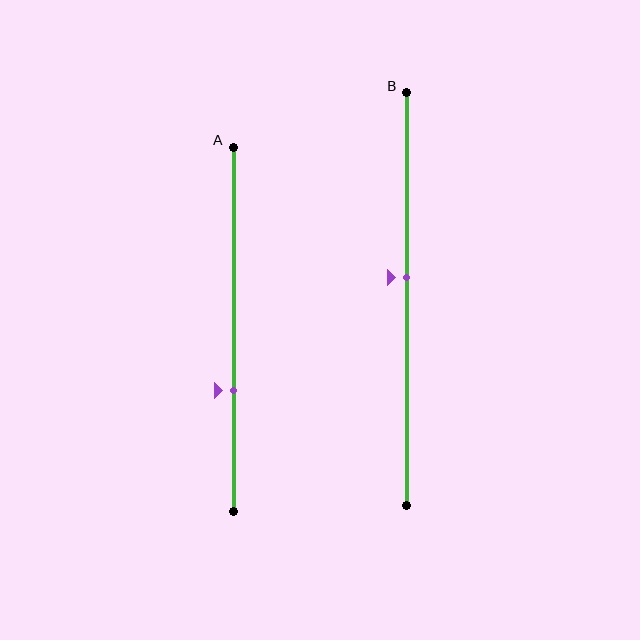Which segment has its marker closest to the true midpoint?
Segment B has its marker closest to the true midpoint.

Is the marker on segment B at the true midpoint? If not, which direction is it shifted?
No, the marker on segment B is shifted upward by about 5% of the segment length.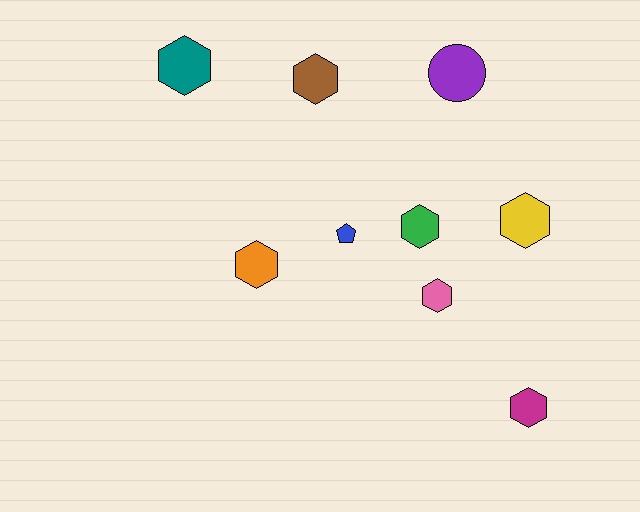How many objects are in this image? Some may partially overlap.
There are 9 objects.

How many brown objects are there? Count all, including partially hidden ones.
There is 1 brown object.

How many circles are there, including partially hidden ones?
There is 1 circle.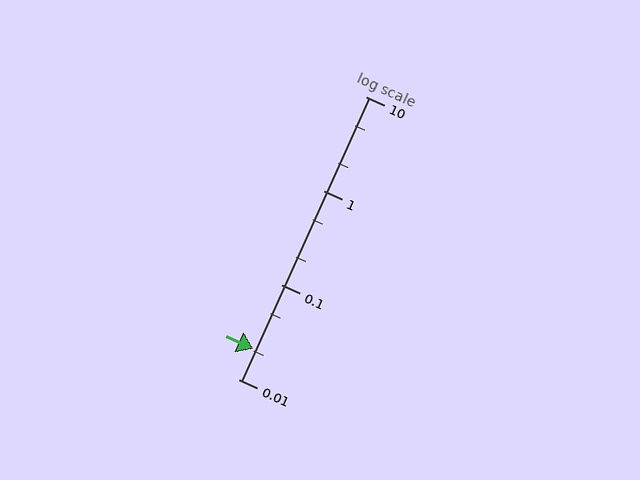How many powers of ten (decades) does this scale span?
The scale spans 3 decades, from 0.01 to 10.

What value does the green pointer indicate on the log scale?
The pointer indicates approximately 0.021.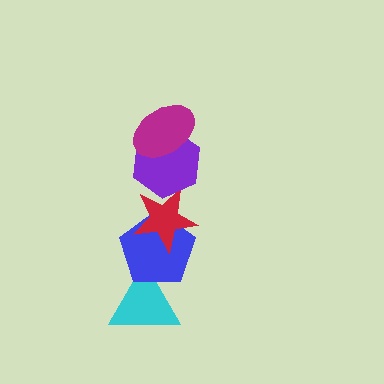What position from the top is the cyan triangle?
The cyan triangle is 5th from the top.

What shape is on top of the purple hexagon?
The magenta ellipse is on top of the purple hexagon.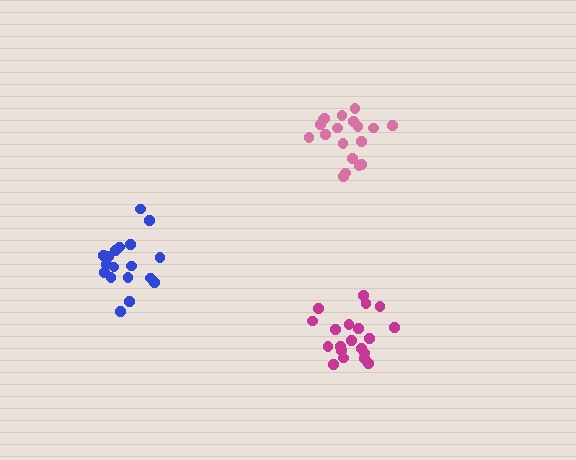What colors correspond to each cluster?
The clusters are colored: pink, magenta, blue.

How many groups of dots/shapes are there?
There are 3 groups.